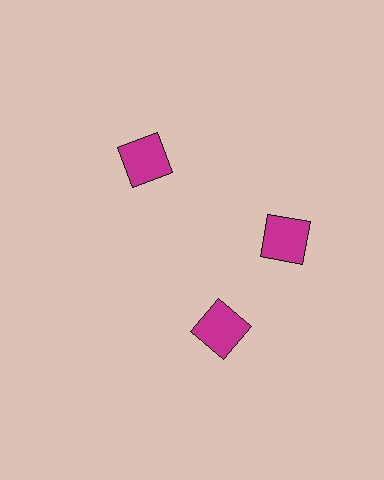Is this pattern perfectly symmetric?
No. The 3 magenta squares are arranged in a ring, but one element near the 7 o'clock position is rotated out of alignment along the ring, breaking the 3-fold rotational symmetry.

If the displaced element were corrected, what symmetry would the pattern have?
It would have 3-fold rotational symmetry — the pattern would map onto itself every 120 degrees.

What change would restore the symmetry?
The symmetry would be restored by rotating it back into even spacing with its neighbors so that all 3 squares sit at equal angles and equal distance from the center.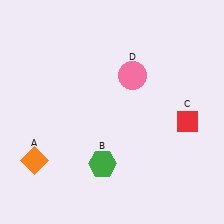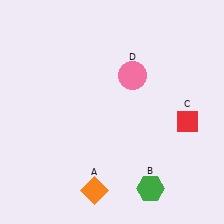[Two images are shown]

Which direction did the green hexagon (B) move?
The green hexagon (B) moved right.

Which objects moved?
The objects that moved are: the orange diamond (A), the green hexagon (B).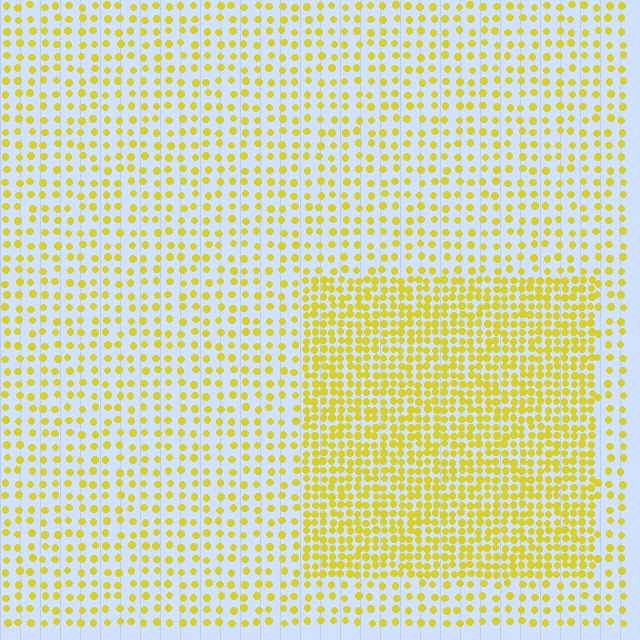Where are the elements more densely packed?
The elements are more densely packed inside the rectangle boundary.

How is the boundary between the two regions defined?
The boundary is defined by a change in element density (approximately 2.1x ratio). All elements are the same color, size, and shape.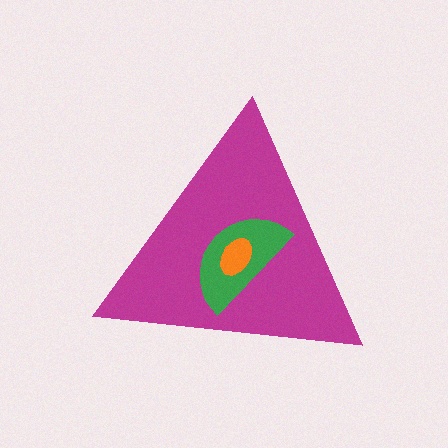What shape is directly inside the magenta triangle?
The green semicircle.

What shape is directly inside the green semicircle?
The orange ellipse.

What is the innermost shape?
The orange ellipse.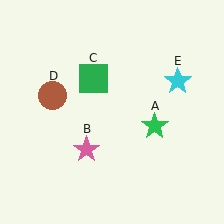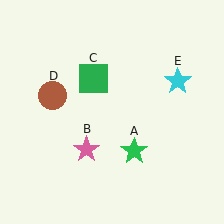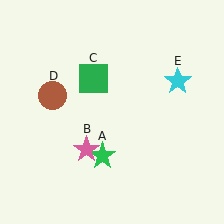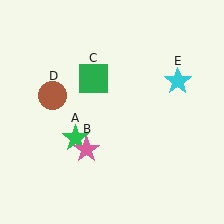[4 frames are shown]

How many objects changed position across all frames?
1 object changed position: green star (object A).